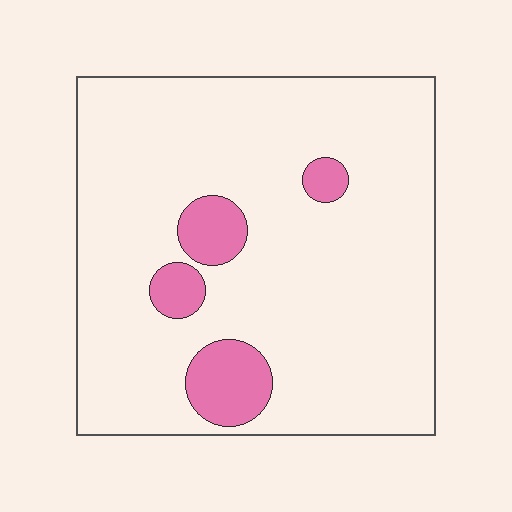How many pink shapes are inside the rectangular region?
4.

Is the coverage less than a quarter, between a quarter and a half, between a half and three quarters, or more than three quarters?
Less than a quarter.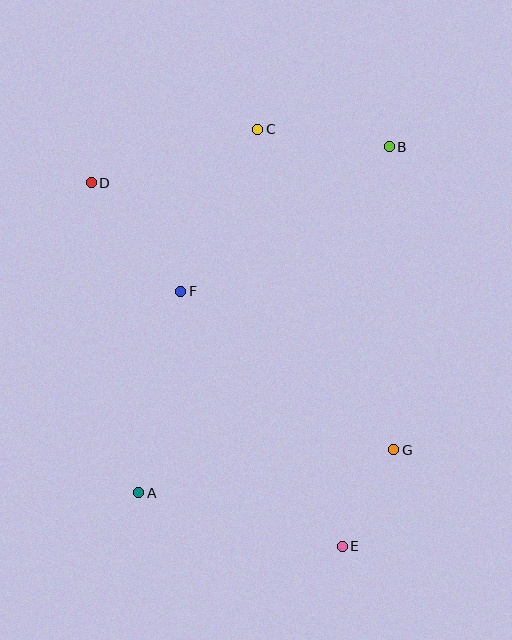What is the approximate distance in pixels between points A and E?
The distance between A and E is approximately 210 pixels.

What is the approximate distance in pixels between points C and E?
The distance between C and E is approximately 426 pixels.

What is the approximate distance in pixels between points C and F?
The distance between C and F is approximately 180 pixels.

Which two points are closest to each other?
Points E and G are closest to each other.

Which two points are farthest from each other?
Points D and E are farthest from each other.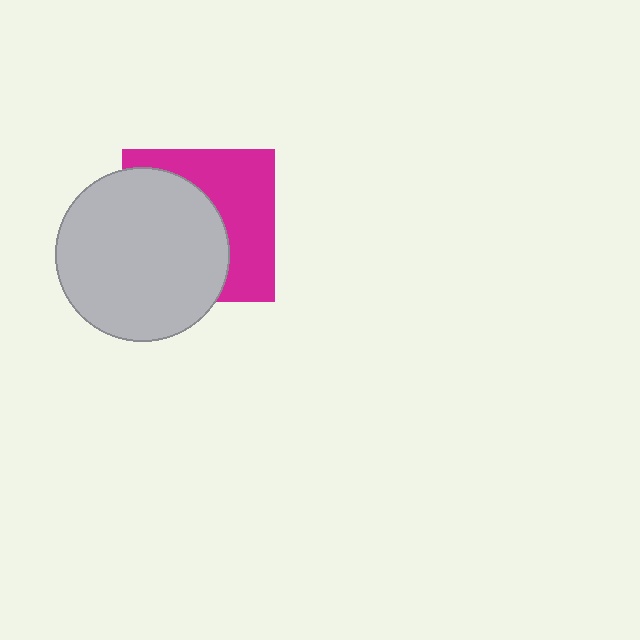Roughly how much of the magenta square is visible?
About half of it is visible (roughly 46%).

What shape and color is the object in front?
The object in front is a light gray circle.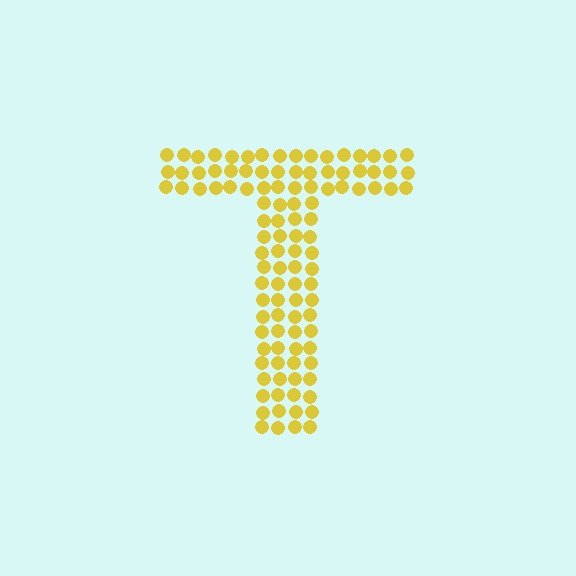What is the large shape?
The large shape is the letter T.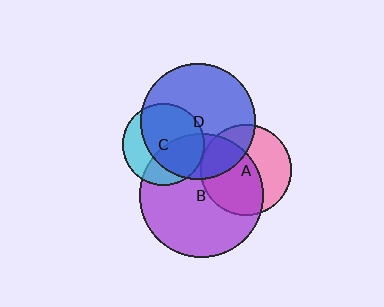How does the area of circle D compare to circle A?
Approximately 1.6 times.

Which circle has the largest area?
Circle B (purple).